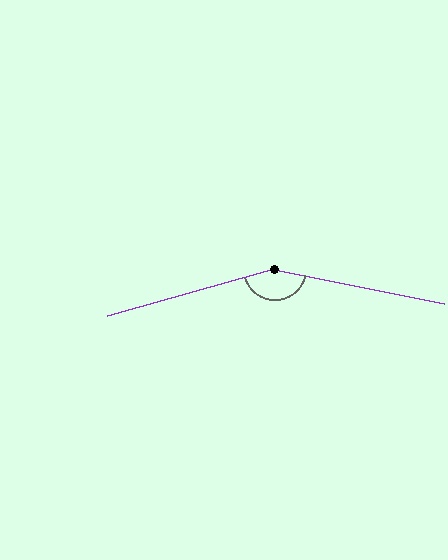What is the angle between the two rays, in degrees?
Approximately 153 degrees.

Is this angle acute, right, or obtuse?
It is obtuse.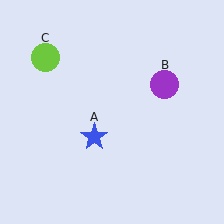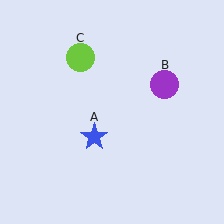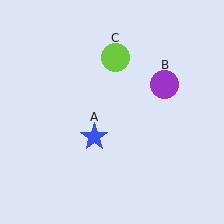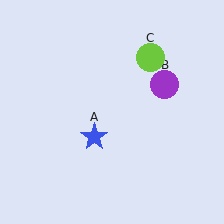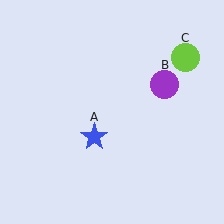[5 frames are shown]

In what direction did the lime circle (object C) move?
The lime circle (object C) moved right.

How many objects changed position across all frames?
1 object changed position: lime circle (object C).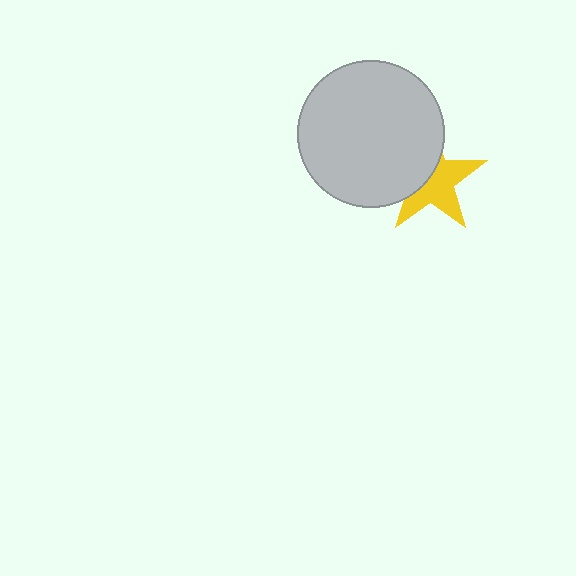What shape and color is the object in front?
The object in front is a light gray circle.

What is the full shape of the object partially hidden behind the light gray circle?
The partially hidden object is a yellow star.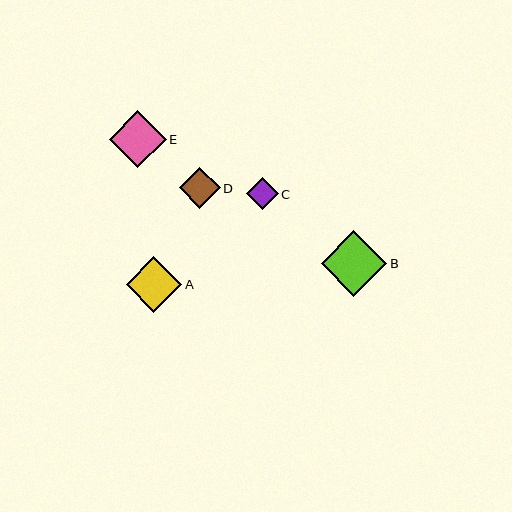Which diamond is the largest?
Diamond B is the largest with a size of approximately 66 pixels.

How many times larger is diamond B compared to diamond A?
Diamond B is approximately 1.2 times the size of diamond A.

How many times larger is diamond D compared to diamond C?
Diamond D is approximately 1.3 times the size of diamond C.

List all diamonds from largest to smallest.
From largest to smallest: B, E, A, D, C.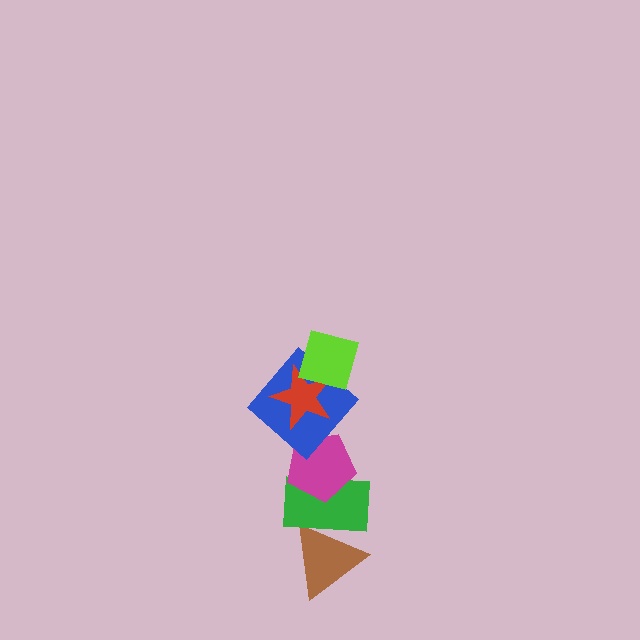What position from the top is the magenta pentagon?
The magenta pentagon is 4th from the top.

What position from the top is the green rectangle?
The green rectangle is 5th from the top.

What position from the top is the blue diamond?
The blue diamond is 3rd from the top.